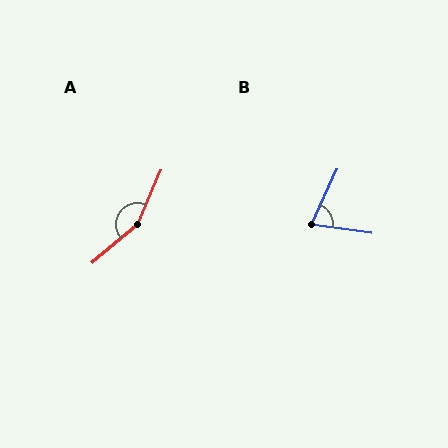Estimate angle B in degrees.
Approximately 74 degrees.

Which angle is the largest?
A, at approximately 153 degrees.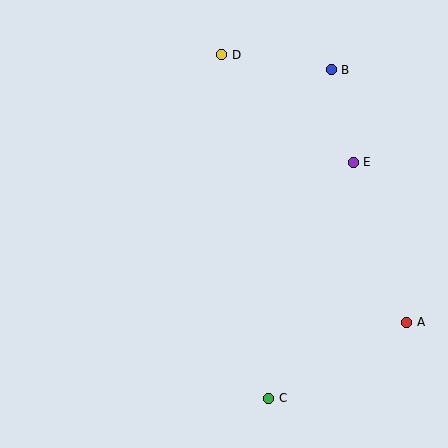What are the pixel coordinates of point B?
Point B is at (331, 70).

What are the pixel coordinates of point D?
Point D is at (222, 55).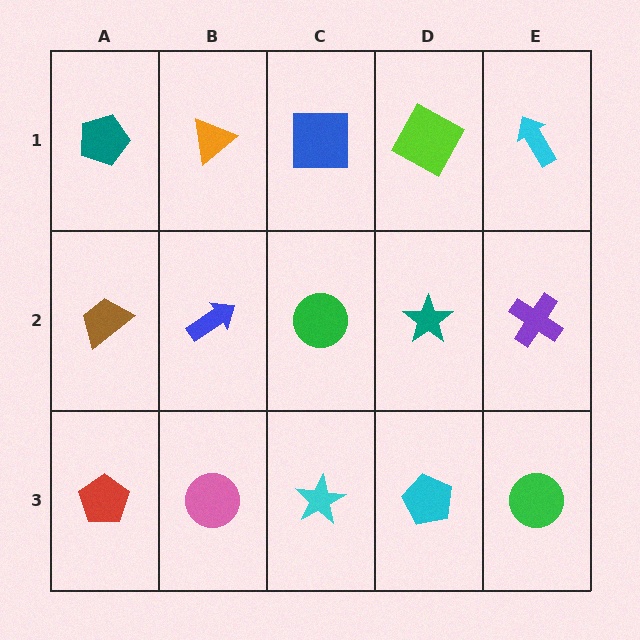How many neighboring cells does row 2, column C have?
4.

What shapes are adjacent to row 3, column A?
A brown trapezoid (row 2, column A), a pink circle (row 3, column B).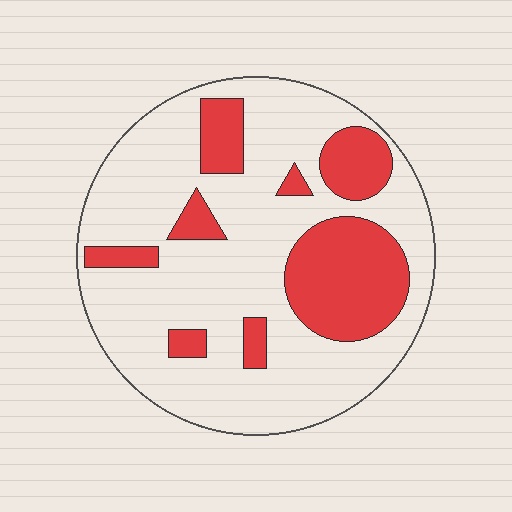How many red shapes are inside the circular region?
8.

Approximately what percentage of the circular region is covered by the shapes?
Approximately 25%.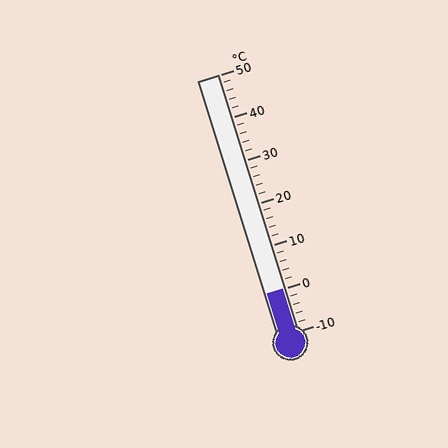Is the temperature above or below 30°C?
The temperature is below 30°C.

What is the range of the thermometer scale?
The thermometer scale ranges from -10°C to 50°C.